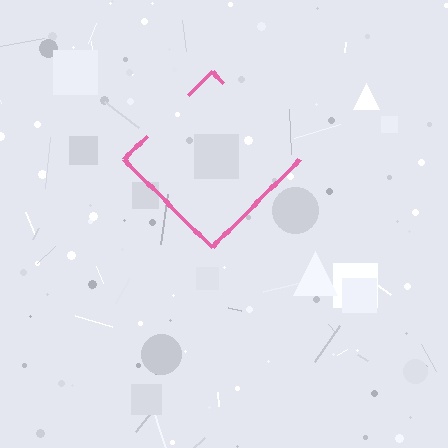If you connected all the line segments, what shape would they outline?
They would outline a diamond.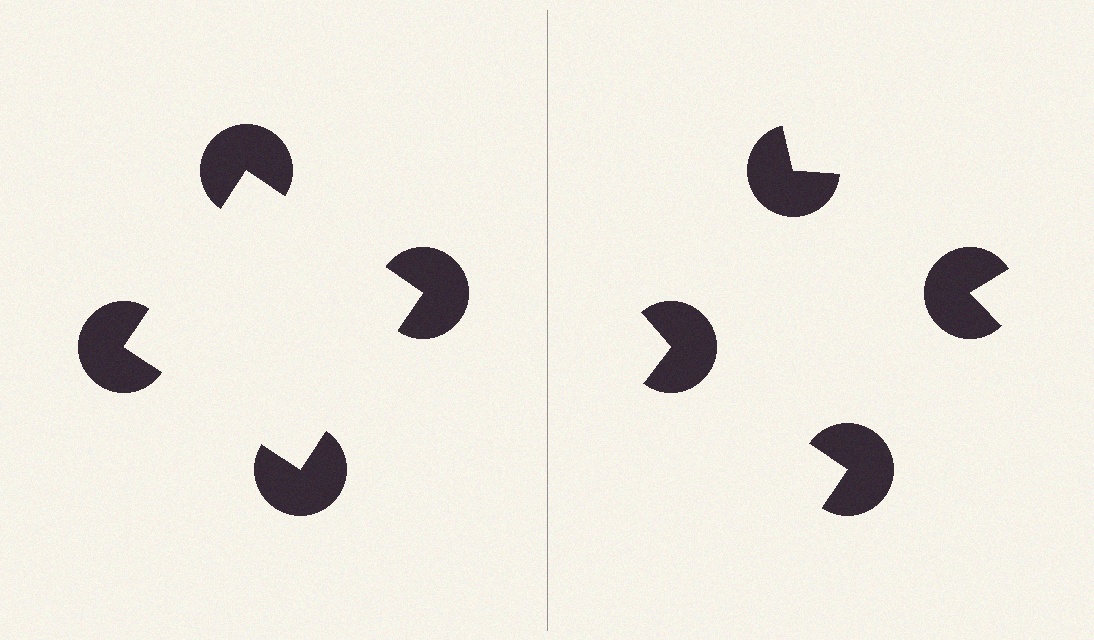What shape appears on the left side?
An illusory square.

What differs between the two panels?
The pac-man discs are positioned identically on both sides; only the wedge orientations differ. On the left they align to a square; on the right they are misaligned.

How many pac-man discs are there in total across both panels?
8 — 4 on each side.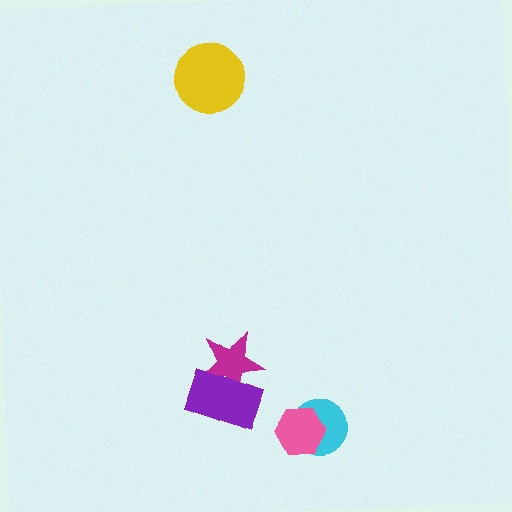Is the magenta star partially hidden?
Yes, it is partially covered by another shape.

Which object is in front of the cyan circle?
The pink hexagon is in front of the cyan circle.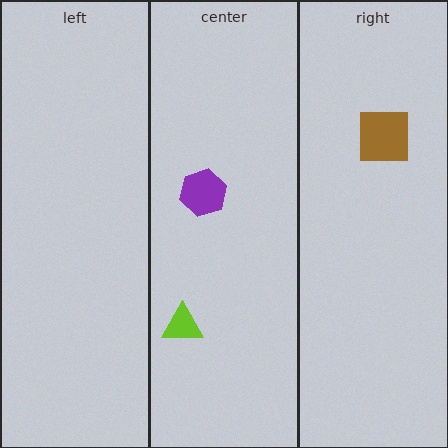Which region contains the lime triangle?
The center region.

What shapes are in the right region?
The brown square.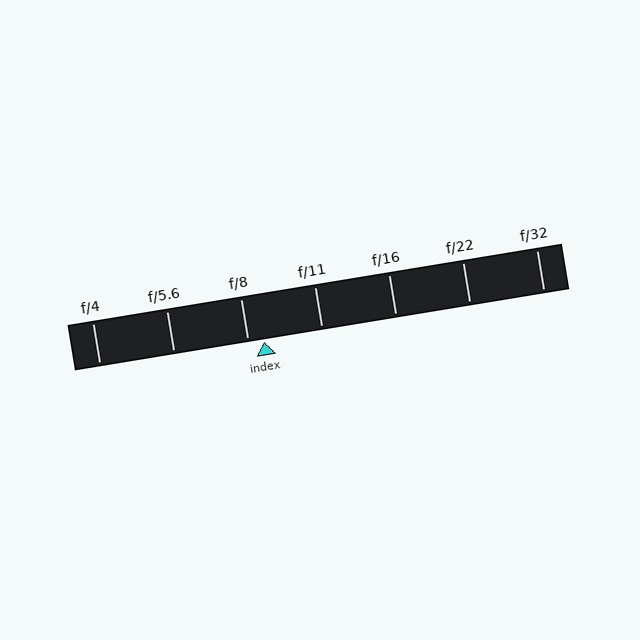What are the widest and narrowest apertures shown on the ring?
The widest aperture shown is f/4 and the narrowest is f/32.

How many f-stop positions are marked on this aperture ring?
There are 7 f-stop positions marked.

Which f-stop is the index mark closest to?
The index mark is closest to f/8.